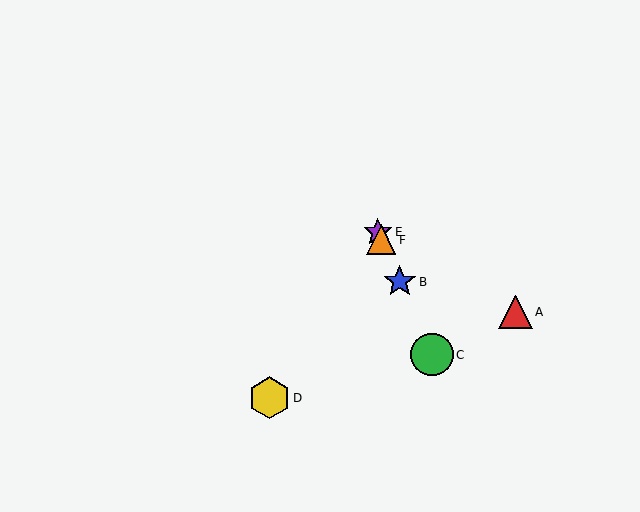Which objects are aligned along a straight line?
Objects B, C, E, F are aligned along a straight line.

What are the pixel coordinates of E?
Object E is at (378, 232).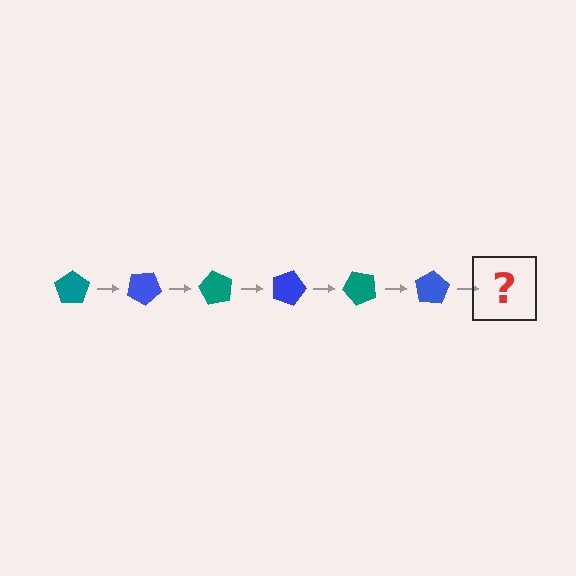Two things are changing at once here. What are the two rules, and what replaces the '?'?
The two rules are that it rotates 30 degrees each step and the color cycles through teal and blue. The '?' should be a teal pentagon, rotated 180 degrees from the start.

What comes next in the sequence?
The next element should be a teal pentagon, rotated 180 degrees from the start.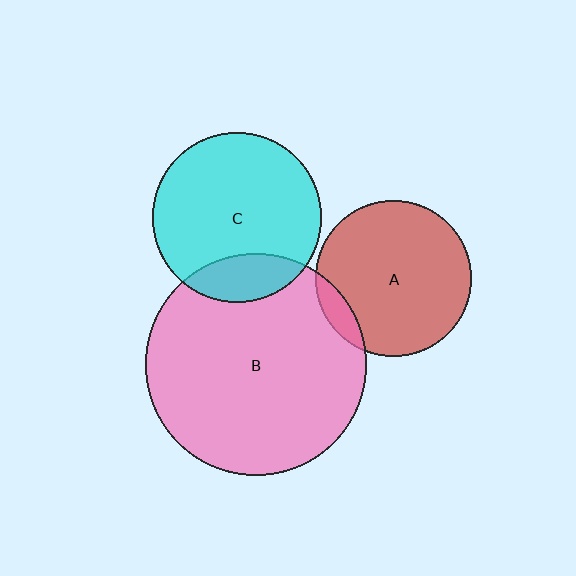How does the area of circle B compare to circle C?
Approximately 1.7 times.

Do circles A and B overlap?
Yes.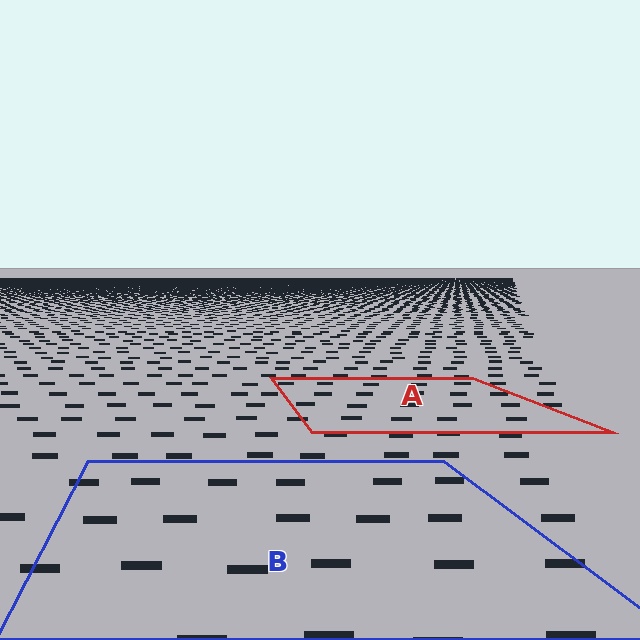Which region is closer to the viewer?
Region B is closer. The texture elements there are larger and more spread out.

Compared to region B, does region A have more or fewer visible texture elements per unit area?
Region A has more texture elements per unit area — they are packed more densely because it is farther away.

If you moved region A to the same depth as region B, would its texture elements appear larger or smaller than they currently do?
They would appear larger. At a closer depth, the same texture elements are projected at a bigger on-screen size.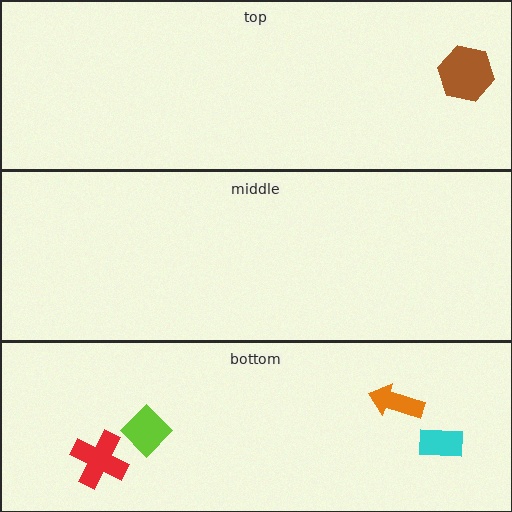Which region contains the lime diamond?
The bottom region.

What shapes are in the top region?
The brown hexagon.